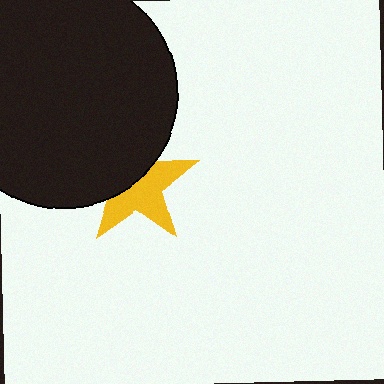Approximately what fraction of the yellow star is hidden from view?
Roughly 44% of the yellow star is hidden behind the black circle.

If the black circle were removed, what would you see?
You would see the complete yellow star.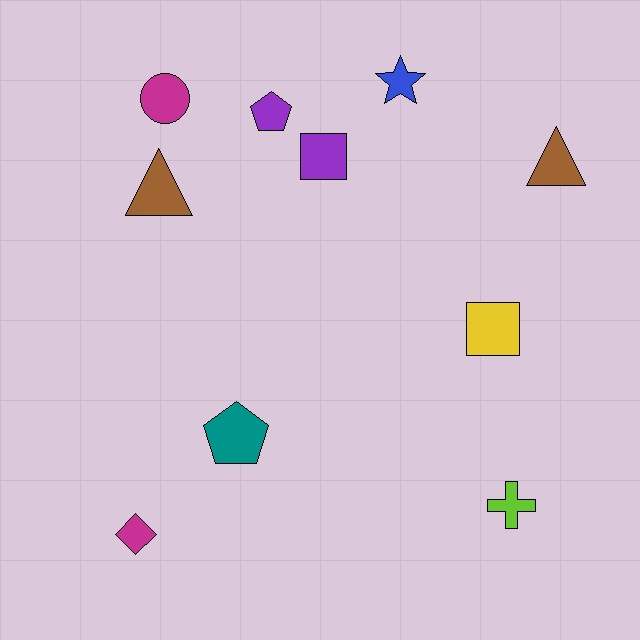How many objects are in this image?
There are 10 objects.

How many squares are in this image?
There are 2 squares.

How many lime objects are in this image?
There is 1 lime object.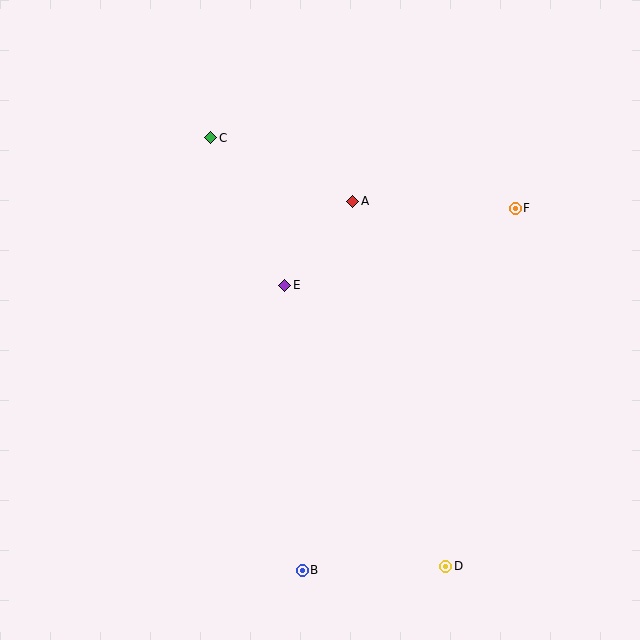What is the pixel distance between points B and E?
The distance between B and E is 286 pixels.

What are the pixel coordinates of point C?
Point C is at (211, 138).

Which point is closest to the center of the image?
Point E at (285, 285) is closest to the center.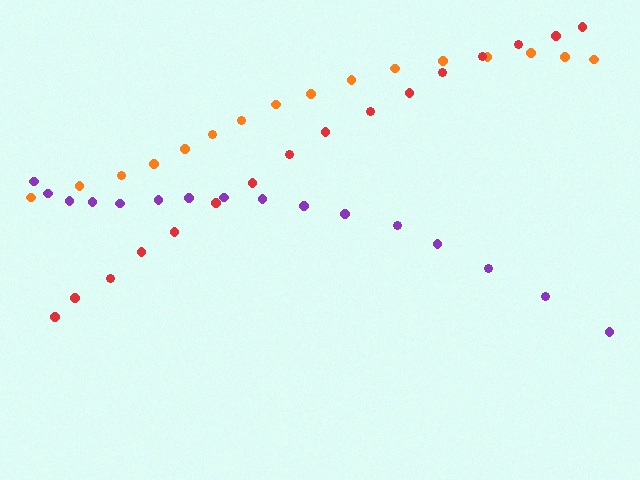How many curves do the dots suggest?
There are 3 distinct paths.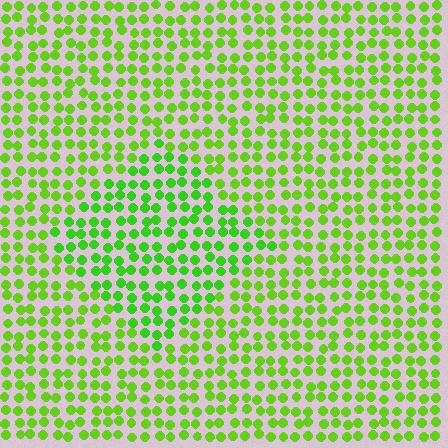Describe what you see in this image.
The image is filled with small lime elements in a uniform arrangement. A diamond-shaped region is visible where the elements are tinted to a slightly different hue, forming a subtle color boundary.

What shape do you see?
I see a diamond.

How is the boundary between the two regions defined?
The boundary is defined purely by a slight shift in hue (about 17 degrees). Spacing, size, and orientation are identical on both sides.